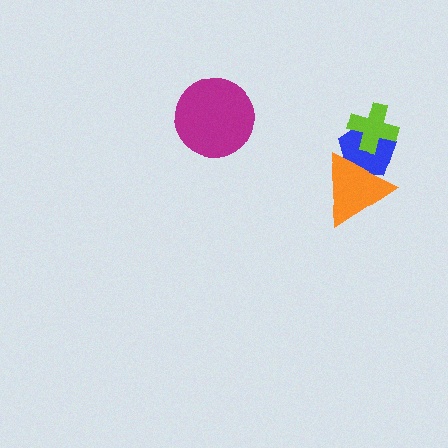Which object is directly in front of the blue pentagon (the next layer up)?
The lime cross is directly in front of the blue pentagon.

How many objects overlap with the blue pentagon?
2 objects overlap with the blue pentagon.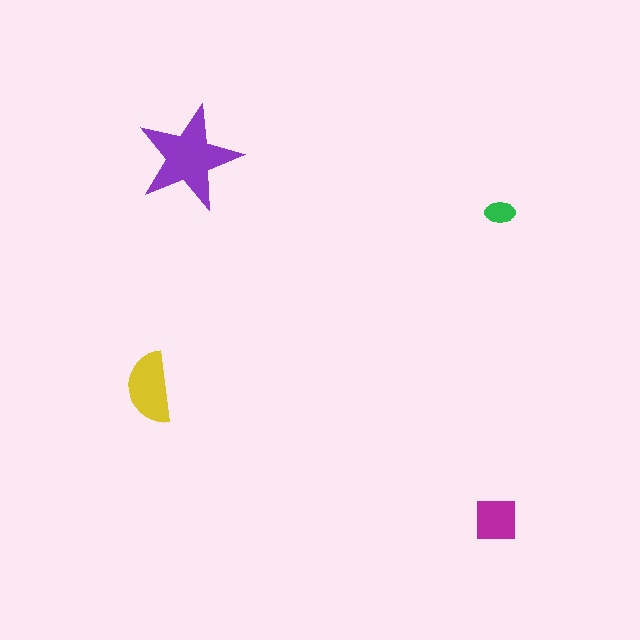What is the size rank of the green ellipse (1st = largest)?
4th.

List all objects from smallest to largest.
The green ellipse, the magenta square, the yellow semicircle, the purple star.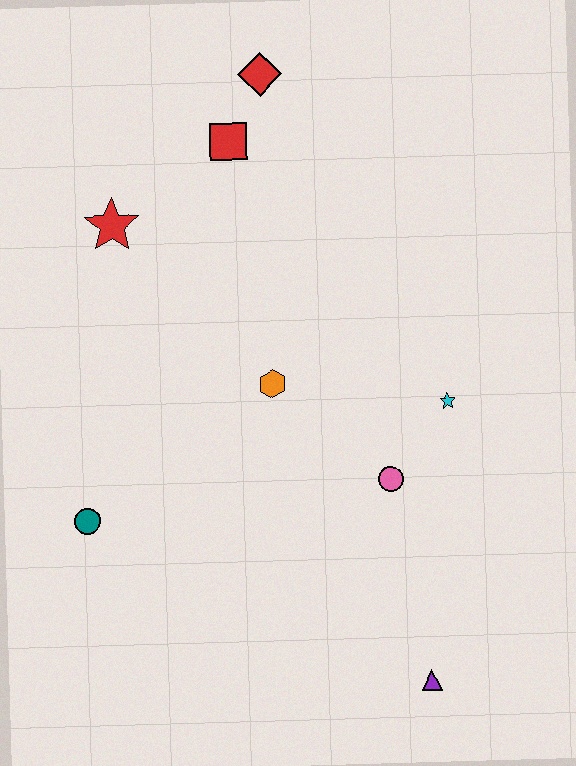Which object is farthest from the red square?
The purple triangle is farthest from the red square.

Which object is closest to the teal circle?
The orange hexagon is closest to the teal circle.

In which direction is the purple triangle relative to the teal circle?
The purple triangle is to the right of the teal circle.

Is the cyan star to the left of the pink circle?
No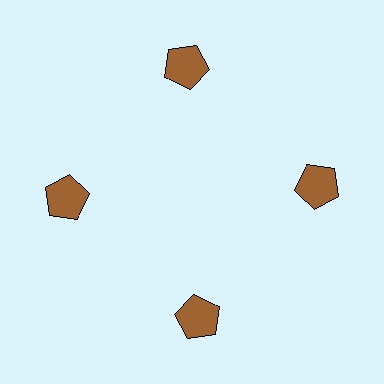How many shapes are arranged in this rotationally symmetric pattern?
There are 4 shapes, arranged in 4 groups of 1.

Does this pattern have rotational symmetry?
Yes, this pattern has 4-fold rotational symmetry. It looks the same after rotating 90 degrees around the center.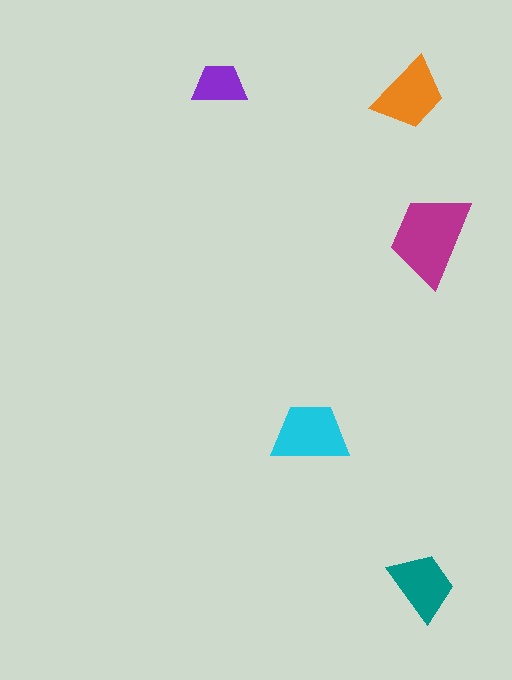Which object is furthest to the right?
The magenta trapezoid is rightmost.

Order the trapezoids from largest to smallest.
the magenta one, the cyan one, the orange one, the teal one, the purple one.